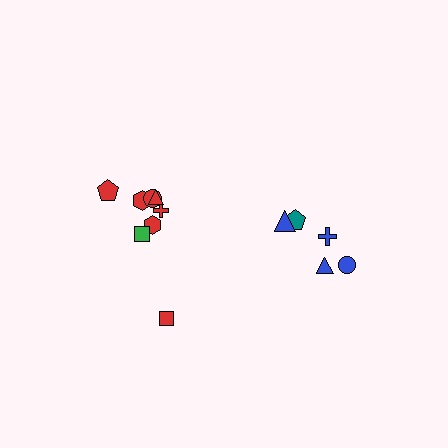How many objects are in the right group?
There are 5 objects.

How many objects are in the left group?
There are 8 objects.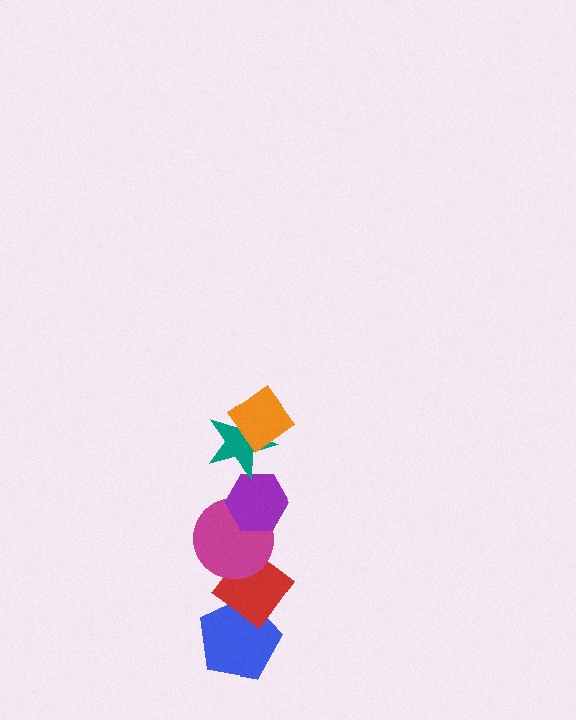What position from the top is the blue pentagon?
The blue pentagon is 6th from the top.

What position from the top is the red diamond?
The red diamond is 5th from the top.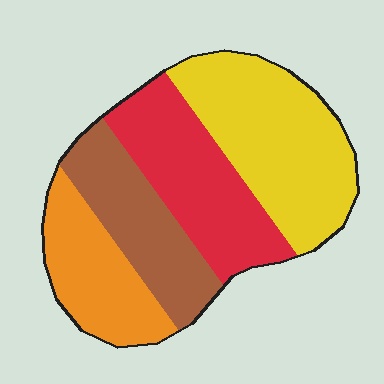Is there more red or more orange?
Red.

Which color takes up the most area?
Yellow, at roughly 35%.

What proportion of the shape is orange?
Orange takes up less than a quarter of the shape.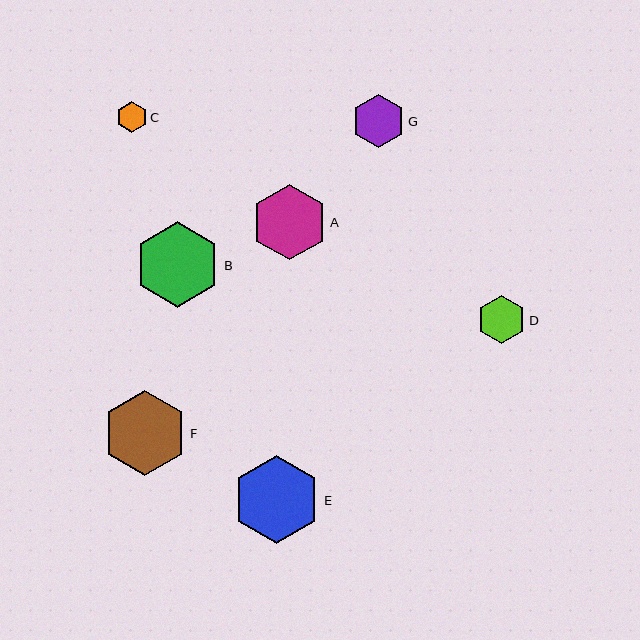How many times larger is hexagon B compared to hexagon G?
Hexagon B is approximately 1.6 times the size of hexagon G.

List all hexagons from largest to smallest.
From largest to smallest: E, B, F, A, G, D, C.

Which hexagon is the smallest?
Hexagon C is the smallest with a size of approximately 31 pixels.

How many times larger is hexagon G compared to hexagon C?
Hexagon G is approximately 1.7 times the size of hexagon C.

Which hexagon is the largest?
Hexagon E is the largest with a size of approximately 88 pixels.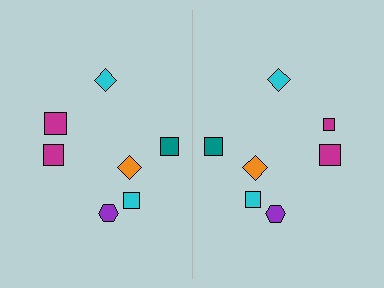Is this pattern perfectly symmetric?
No, the pattern is not perfectly symmetric. The magenta square on the right side has a different size than its mirror counterpart.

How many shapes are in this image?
There are 14 shapes in this image.